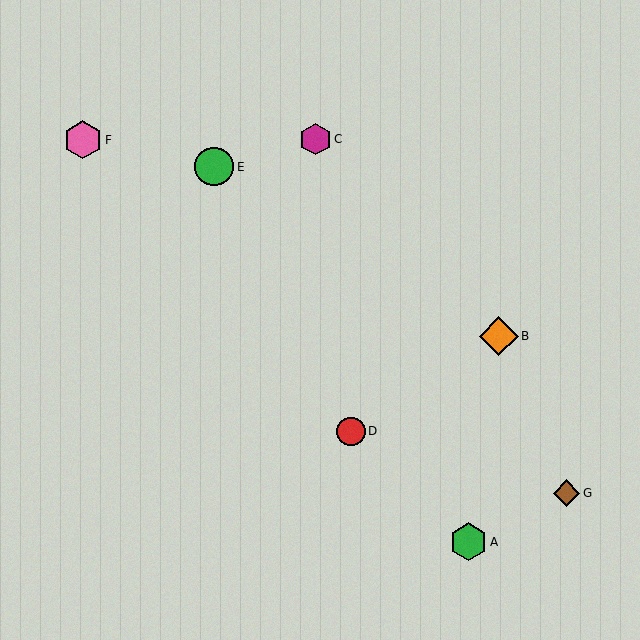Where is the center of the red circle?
The center of the red circle is at (351, 431).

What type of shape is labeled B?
Shape B is an orange diamond.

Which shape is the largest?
The green circle (labeled E) is the largest.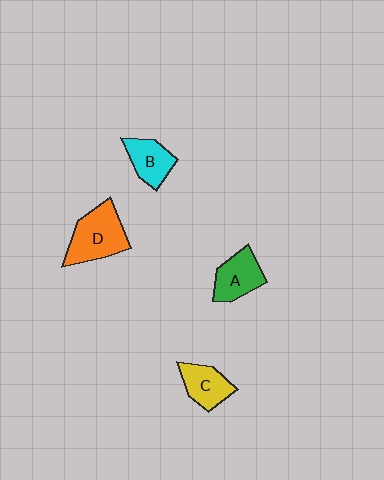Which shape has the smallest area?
Shape B (cyan).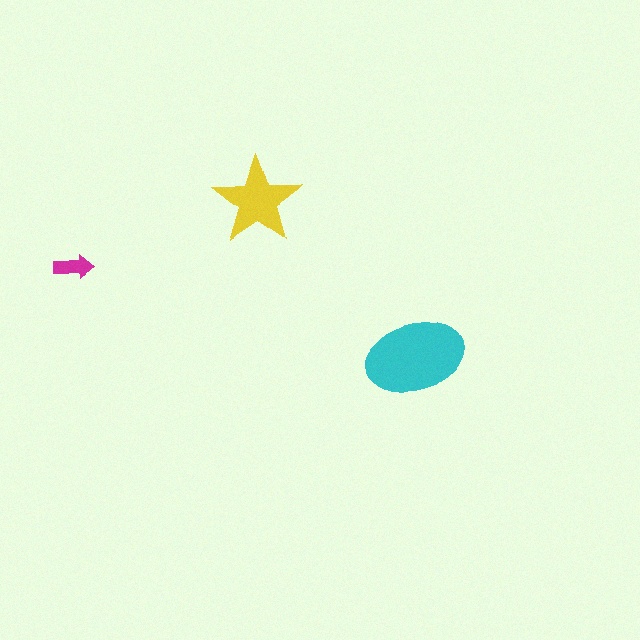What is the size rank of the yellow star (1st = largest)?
2nd.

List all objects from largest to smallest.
The cyan ellipse, the yellow star, the magenta arrow.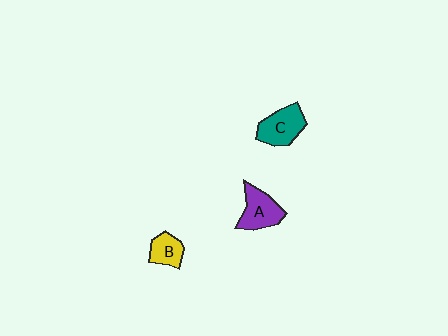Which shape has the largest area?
Shape C (teal).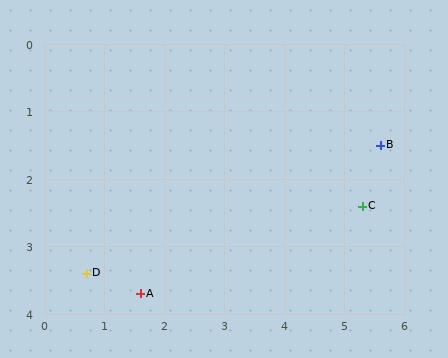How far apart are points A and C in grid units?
Points A and C are about 3.9 grid units apart.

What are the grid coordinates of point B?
Point B is at approximately (5.6, 1.5).